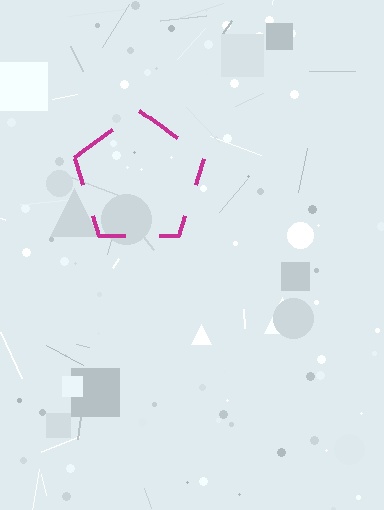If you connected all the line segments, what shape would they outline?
They would outline a pentagon.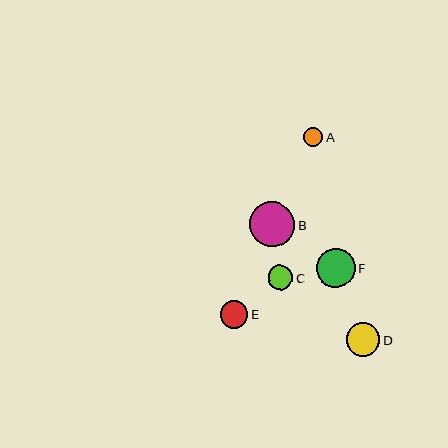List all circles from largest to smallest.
From largest to smallest: B, F, D, E, C, A.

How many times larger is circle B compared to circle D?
Circle B is approximately 1.3 times the size of circle D.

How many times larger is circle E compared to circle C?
Circle E is approximately 1.1 times the size of circle C.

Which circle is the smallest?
Circle A is the smallest with a size of approximately 19 pixels.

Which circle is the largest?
Circle B is the largest with a size of approximately 45 pixels.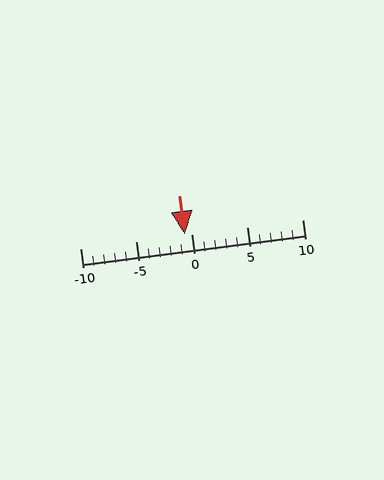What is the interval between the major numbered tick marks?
The major tick marks are spaced 5 units apart.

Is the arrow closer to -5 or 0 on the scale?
The arrow is closer to 0.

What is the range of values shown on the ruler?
The ruler shows values from -10 to 10.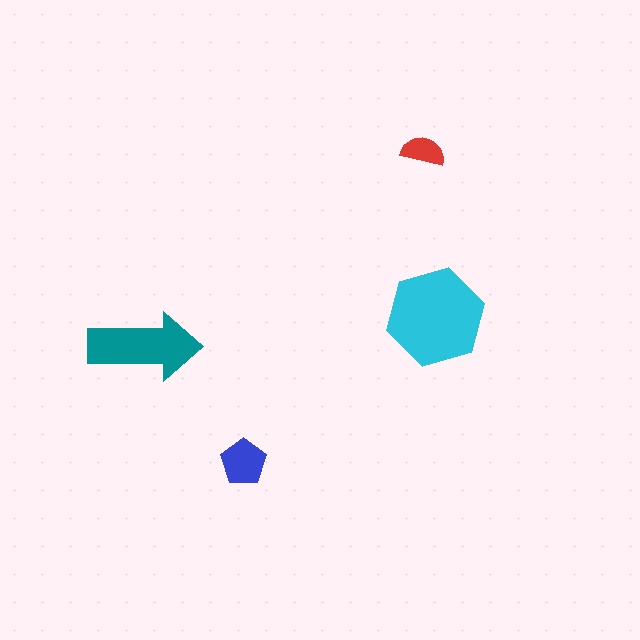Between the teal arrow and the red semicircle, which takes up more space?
The teal arrow.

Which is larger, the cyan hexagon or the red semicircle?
The cyan hexagon.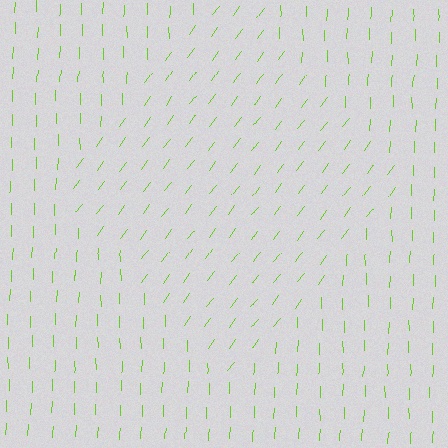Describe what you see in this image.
The image is filled with small lime line segments. A diamond region in the image has lines oriented differently from the surrounding lines, creating a visible texture boundary.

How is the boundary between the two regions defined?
The boundary is defined purely by a change in line orientation (approximately 36 degrees difference). All lines are the same color and thickness.